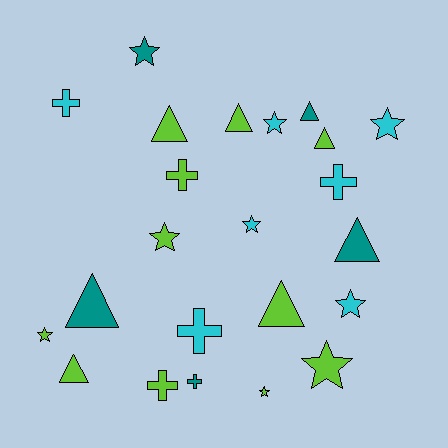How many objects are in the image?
There are 23 objects.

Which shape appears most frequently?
Star, with 9 objects.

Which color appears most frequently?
Lime, with 11 objects.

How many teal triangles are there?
There are 3 teal triangles.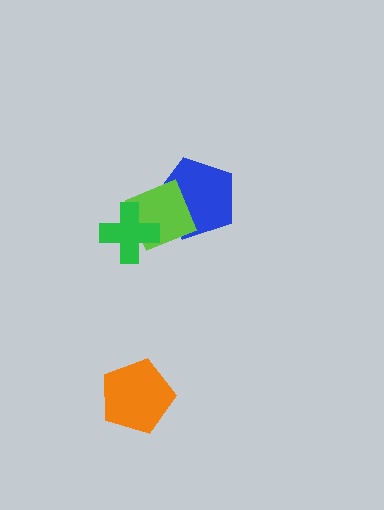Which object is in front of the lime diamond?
The green cross is in front of the lime diamond.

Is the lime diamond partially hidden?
Yes, it is partially covered by another shape.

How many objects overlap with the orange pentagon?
0 objects overlap with the orange pentagon.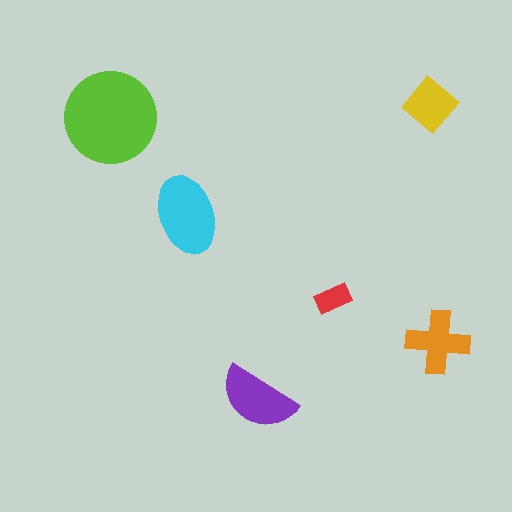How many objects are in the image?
There are 6 objects in the image.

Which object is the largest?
The lime circle.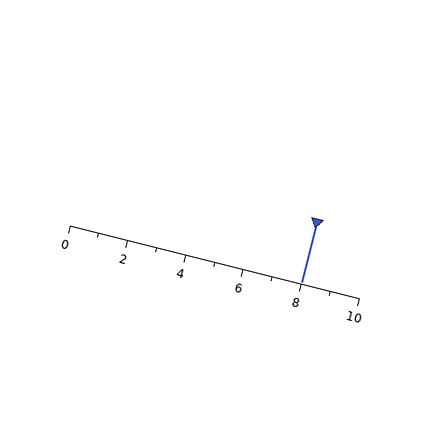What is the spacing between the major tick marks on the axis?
The major ticks are spaced 2 apart.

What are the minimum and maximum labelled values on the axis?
The axis runs from 0 to 10.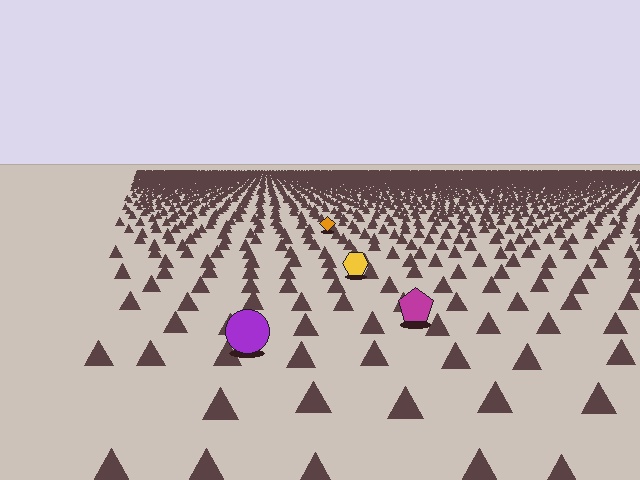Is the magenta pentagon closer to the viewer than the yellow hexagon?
Yes. The magenta pentagon is closer — you can tell from the texture gradient: the ground texture is coarser near it.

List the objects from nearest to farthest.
From nearest to farthest: the purple circle, the magenta pentagon, the yellow hexagon, the orange diamond.